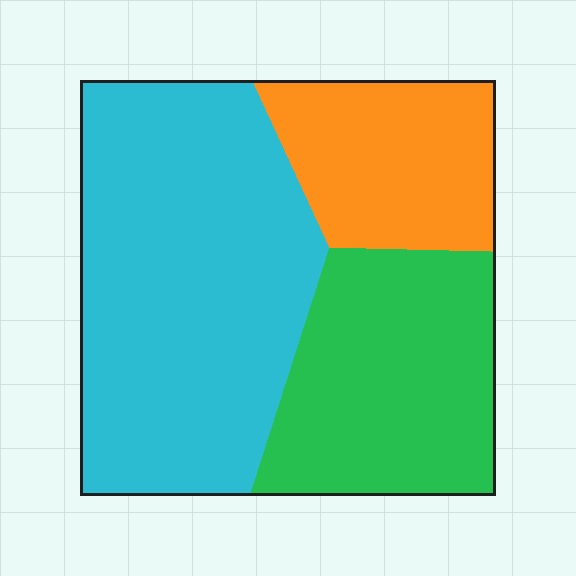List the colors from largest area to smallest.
From largest to smallest: cyan, green, orange.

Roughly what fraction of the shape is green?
Green covers about 30% of the shape.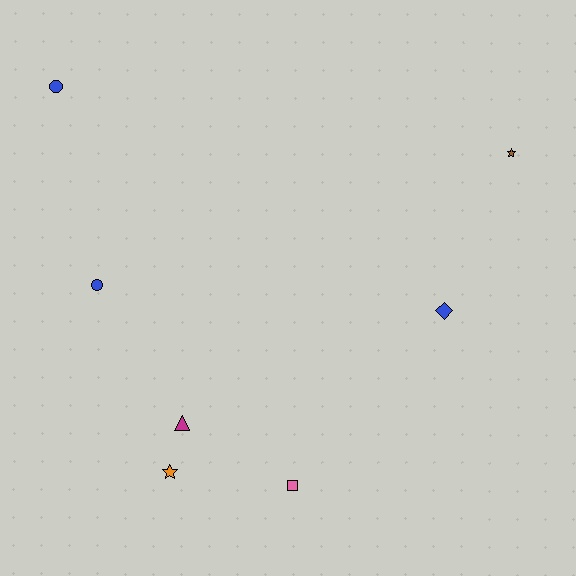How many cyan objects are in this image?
There are no cyan objects.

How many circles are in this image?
There are 2 circles.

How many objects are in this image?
There are 7 objects.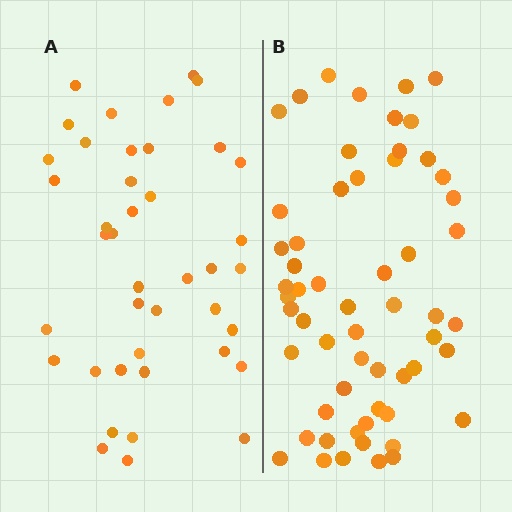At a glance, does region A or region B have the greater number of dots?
Region B (the right region) has more dots.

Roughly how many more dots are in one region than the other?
Region B has approximately 15 more dots than region A.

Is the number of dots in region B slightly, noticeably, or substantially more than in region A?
Region B has noticeably more, but not dramatically so. The ratio is roughly 1.4 to 1.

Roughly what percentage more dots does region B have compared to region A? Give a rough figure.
About 40% more.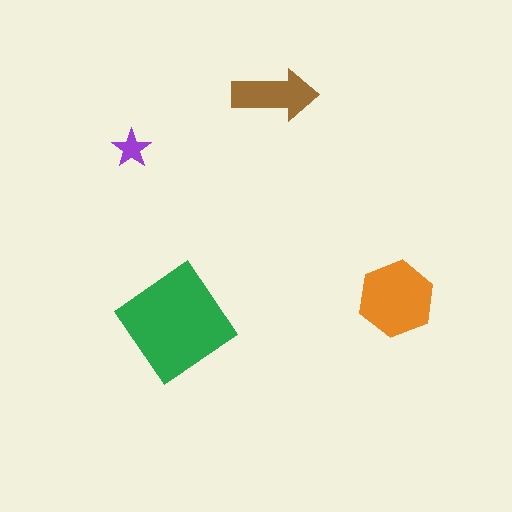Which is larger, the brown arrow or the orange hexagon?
The orange hexagon.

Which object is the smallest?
The purple star.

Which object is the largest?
The green diamond.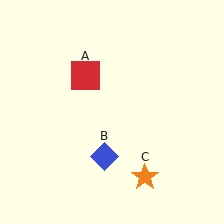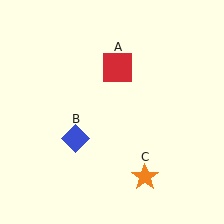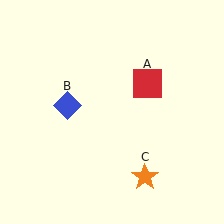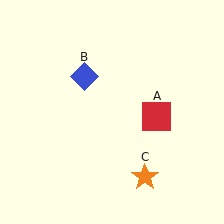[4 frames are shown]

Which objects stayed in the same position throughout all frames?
Orange star (object C) remained stationary.